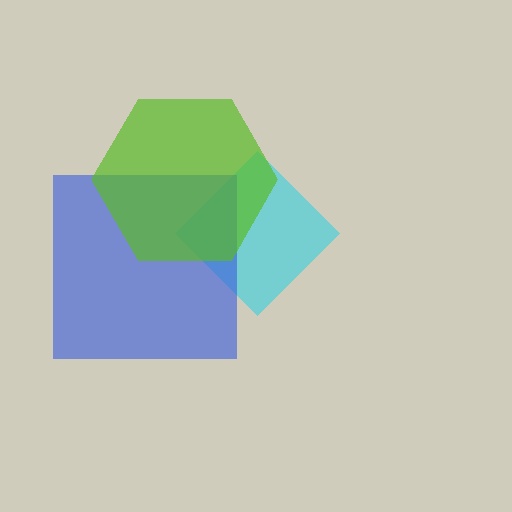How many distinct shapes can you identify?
There are 3 distinct shapes: a cyan diamond, a blue square, a lime hexagon.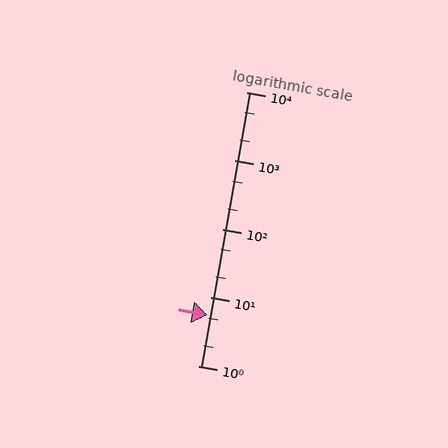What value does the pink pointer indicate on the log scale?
The pointer indicates approximately 5.5.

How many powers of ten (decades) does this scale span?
The scale spans 4 decades, from 1 to 10000.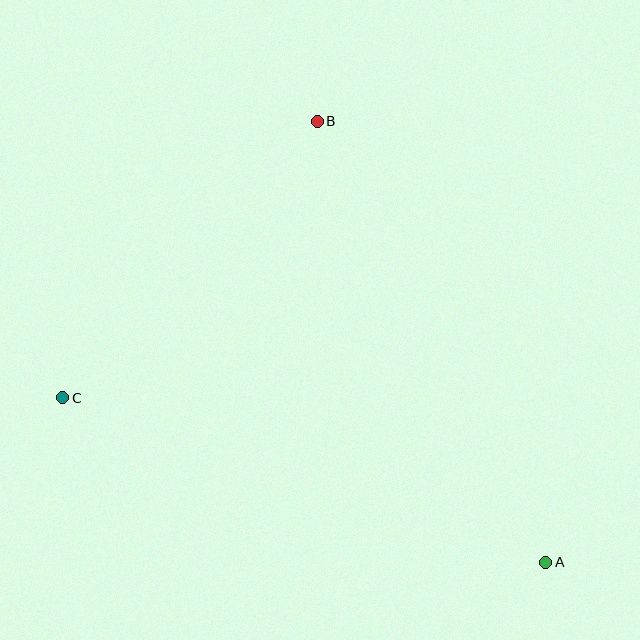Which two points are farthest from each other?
Points A and C are farthest from each other.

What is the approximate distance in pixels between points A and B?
The distance between A and B is approximately 496 pixels.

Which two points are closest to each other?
Points B and C are closest to each other.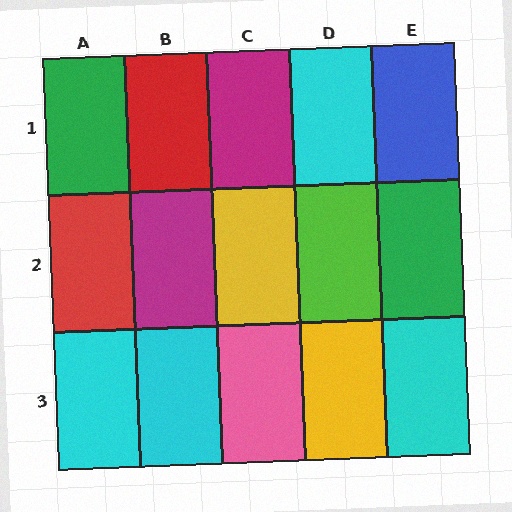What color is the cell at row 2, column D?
Lime.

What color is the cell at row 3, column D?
Yellow.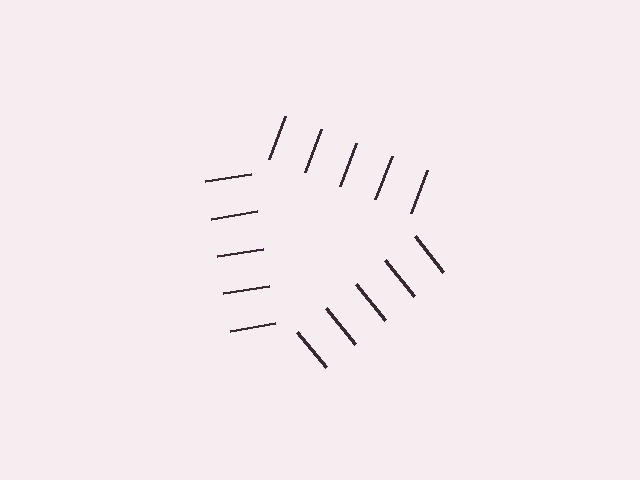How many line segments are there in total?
15 — 5 along each of the 3 edges.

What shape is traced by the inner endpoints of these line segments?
An illusory triangle — the line segments terminate on its edges but no continuous stroke is drawn.